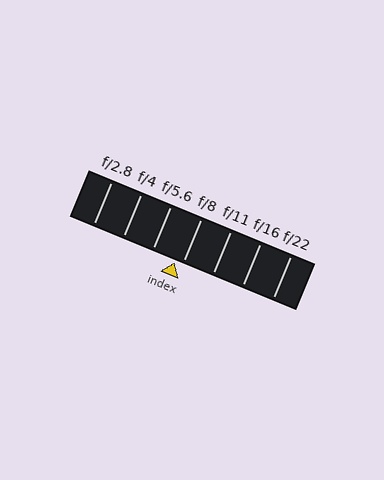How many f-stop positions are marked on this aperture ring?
There are 7 f-stop positions marked.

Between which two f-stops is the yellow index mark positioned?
The index mark is between f/5.6 and f/8.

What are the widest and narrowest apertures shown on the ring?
The widest aperture shown is f/2.8 and the narrowest is f/22.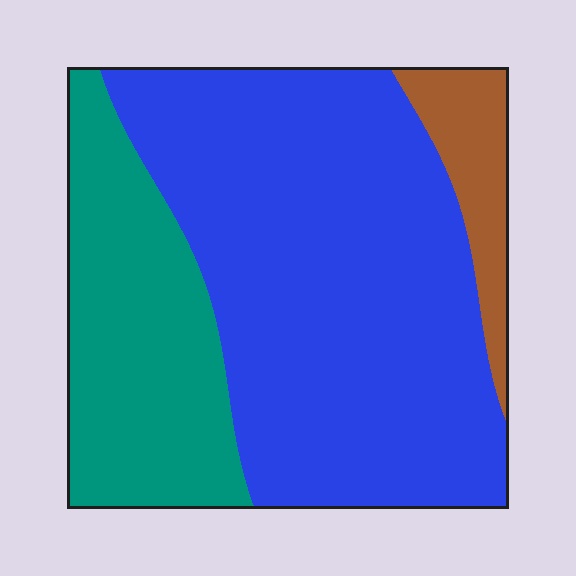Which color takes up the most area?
Blue, at roughly 65%.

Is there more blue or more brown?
Blue.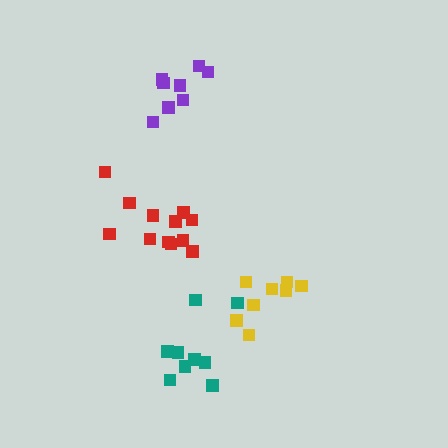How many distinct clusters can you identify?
There are 4 distinct clusters.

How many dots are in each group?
Group 1: 8 dots, Group 2: 12 dots, Group 3: 9 dots, Group 4: 8 dots (37 total).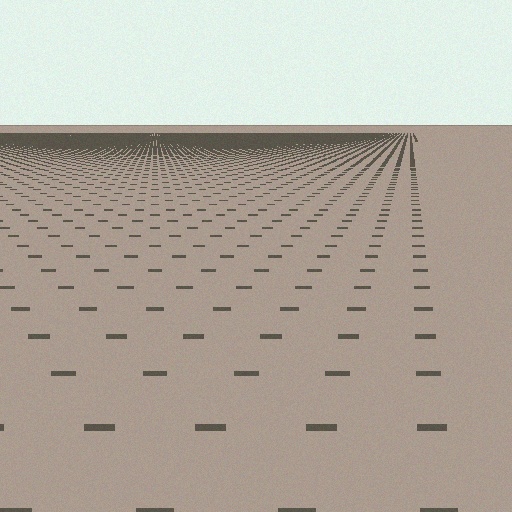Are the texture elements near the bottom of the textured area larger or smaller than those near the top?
Larger. Near the bottom, elements are closer to the viewer and appear at a bigger on-screen size.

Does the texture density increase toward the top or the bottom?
Density increases toward the top.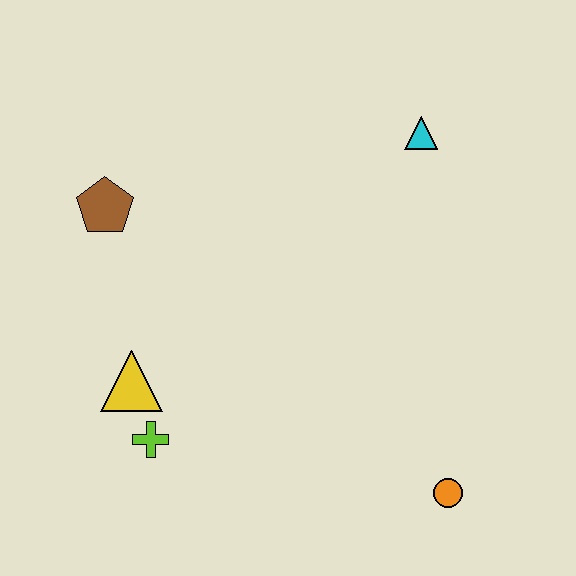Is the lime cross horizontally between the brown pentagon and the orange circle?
Yes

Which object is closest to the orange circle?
The lime cross is closest to the orange circle.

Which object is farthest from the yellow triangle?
The cyan triangle is farthest from the yellow triangle.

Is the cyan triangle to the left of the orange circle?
Yes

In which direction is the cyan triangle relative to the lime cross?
The cyan triangle is above the lime cross.